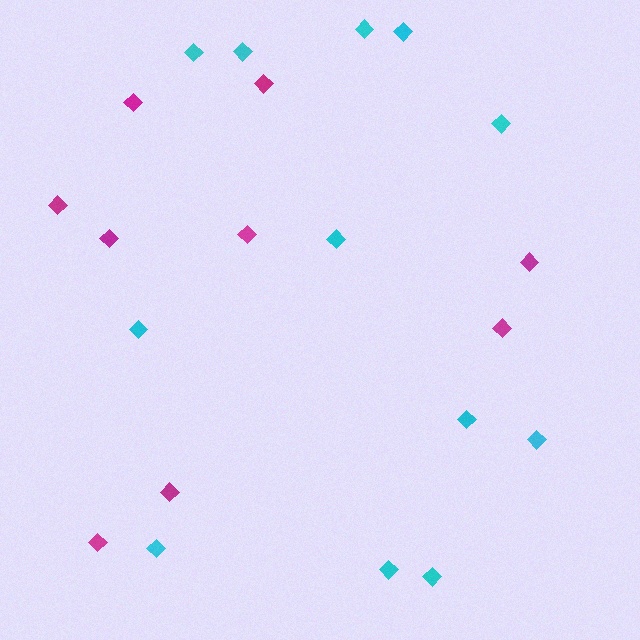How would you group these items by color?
There are 2 groups: one group of cyan diamonds (12) and one group of magenta diamonds (9).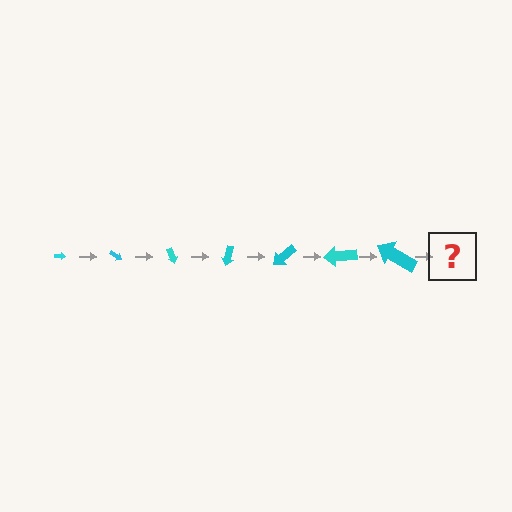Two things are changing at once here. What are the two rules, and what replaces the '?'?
The two rules are that the arrow grows larger each step and it rotates 35 degrees each step. The '?' should be an arrow, larger than the previous one and rotated 245 degrees from the start.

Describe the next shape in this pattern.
It should be an arrow, larger than the previous one and rotated 245 degrees from the start.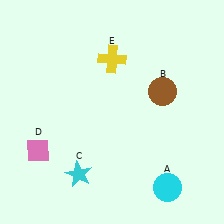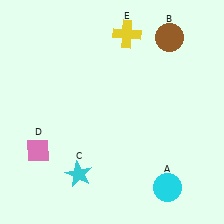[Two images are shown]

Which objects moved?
The objects that moved are: the brown circle (B), the yellow cross (E).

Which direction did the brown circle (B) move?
The brown circle (B) moved up.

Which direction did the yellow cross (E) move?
The yellow cross (E) moved up.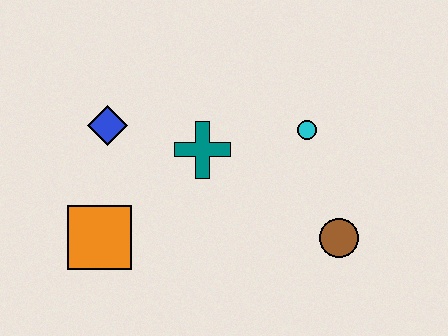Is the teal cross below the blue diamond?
Yes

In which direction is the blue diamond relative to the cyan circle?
The blue diamond is to the left of the cyan circle.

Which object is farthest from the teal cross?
The brown circle is farthest from the teal cross.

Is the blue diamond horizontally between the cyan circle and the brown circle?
No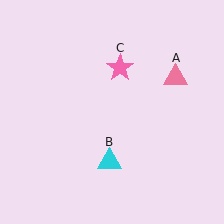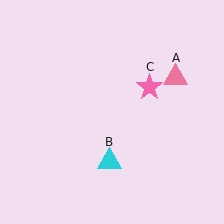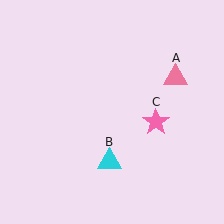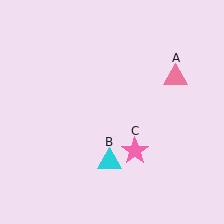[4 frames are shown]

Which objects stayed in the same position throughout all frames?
Pink triangle (object A) and cyan triangle (object B) remained stationary.